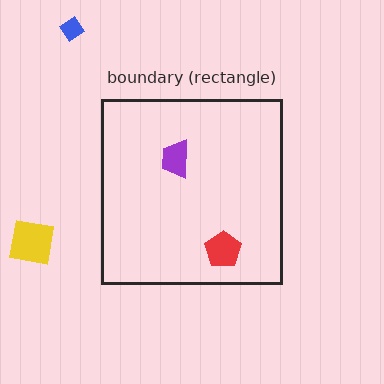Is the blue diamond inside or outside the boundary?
Outside.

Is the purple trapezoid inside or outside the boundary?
Inside.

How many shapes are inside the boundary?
2 inside, 2 outside.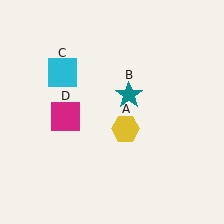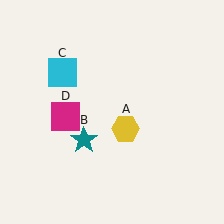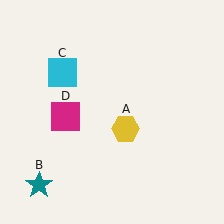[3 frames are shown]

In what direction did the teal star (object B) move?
The teal star (object B) moved down and to the left.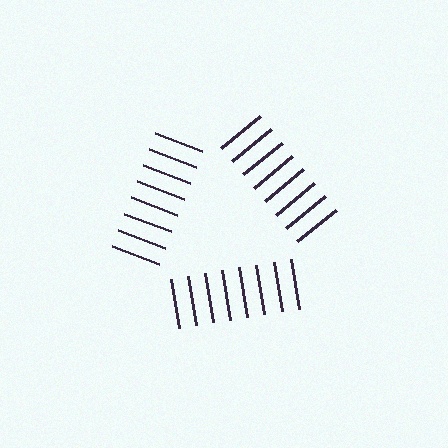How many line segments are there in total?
24 — 8 along each of the 3 edges.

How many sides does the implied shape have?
3 sides — the line-ends trace a triangle.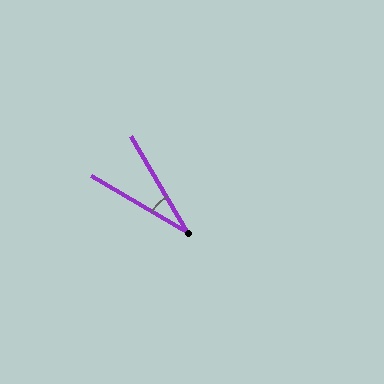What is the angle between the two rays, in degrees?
Approximately 30 degrees.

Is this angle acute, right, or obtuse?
It is acute.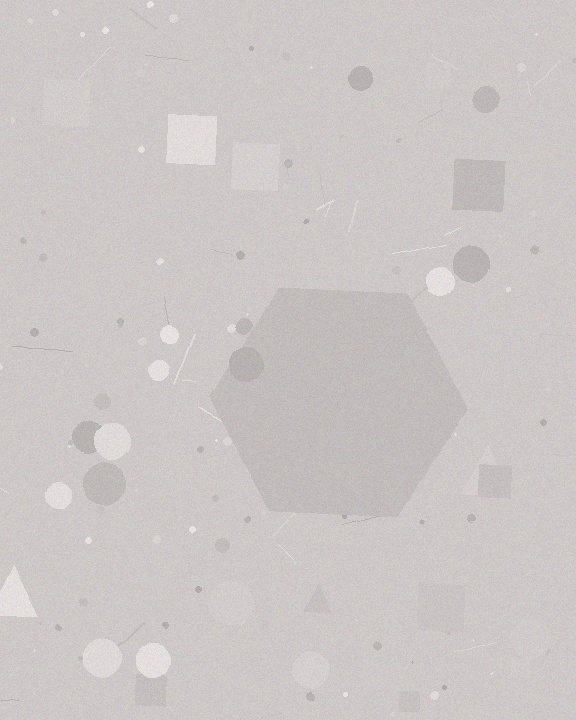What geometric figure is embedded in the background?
A hexagon is embedded in the background.